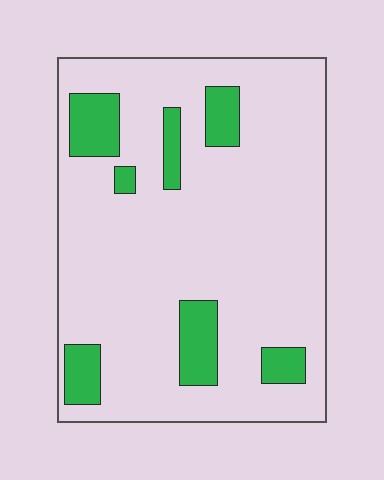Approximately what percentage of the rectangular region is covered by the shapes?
Approximately 15%.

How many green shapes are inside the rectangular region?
7.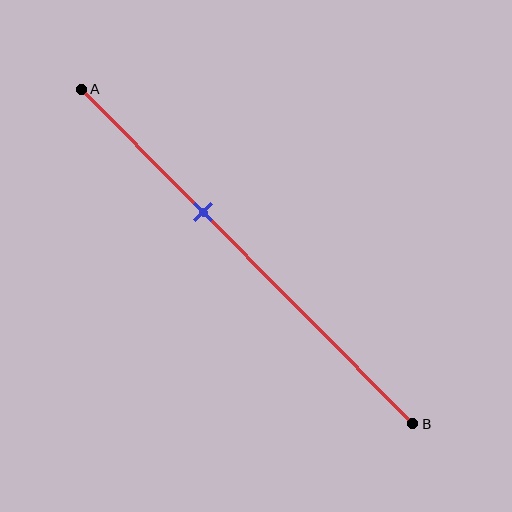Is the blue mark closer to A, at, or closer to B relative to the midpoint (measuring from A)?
The blue mark is closer to point A than the midpoint of segment AB.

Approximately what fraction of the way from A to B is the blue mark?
The blue mark is approximately 35% of the way from A to B.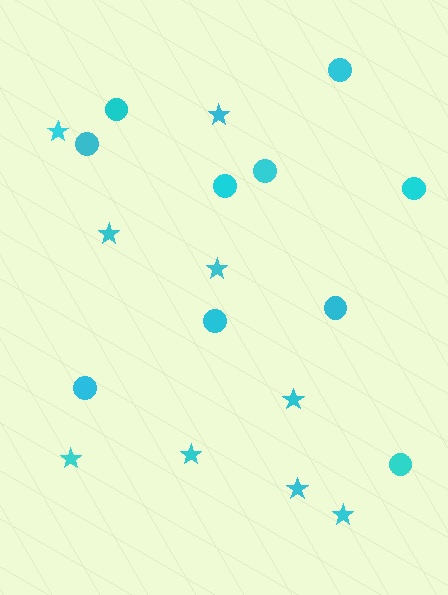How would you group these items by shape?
There are 2 groups: one group of circles (10) and one group of stars (9).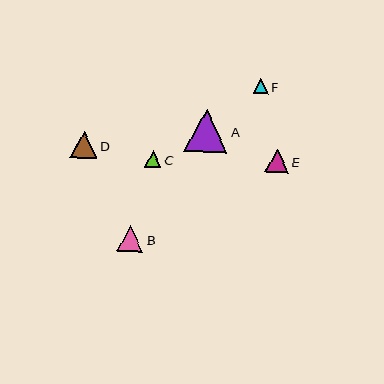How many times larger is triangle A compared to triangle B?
Triangle A is approximately 1.7 times the size of triangle B.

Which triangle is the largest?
Triangle A is the largest with a size of approximately 44 pixels.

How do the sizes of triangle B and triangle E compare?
Triangle B and triangle E are approximately the same size.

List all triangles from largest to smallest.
From largest to smallest: A, D, B, E, C, F.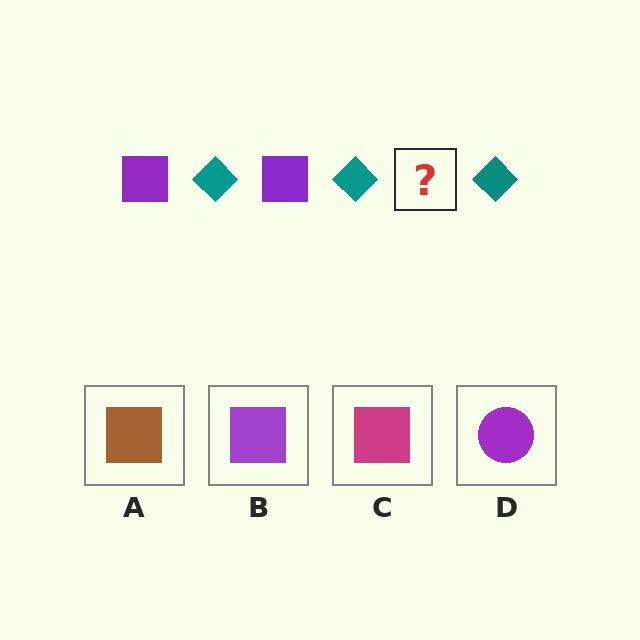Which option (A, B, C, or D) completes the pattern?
B.